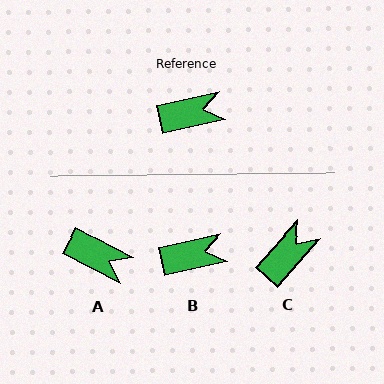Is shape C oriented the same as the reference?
No, it is off by about 36 degrees.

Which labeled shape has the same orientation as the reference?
B.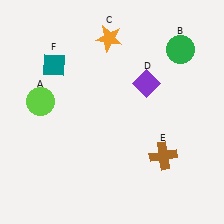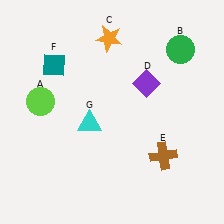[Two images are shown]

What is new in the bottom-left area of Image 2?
A cyan triangle (G) was added in the bottom-left area of Image 2.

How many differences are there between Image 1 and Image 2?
There is 1 difference between the two images.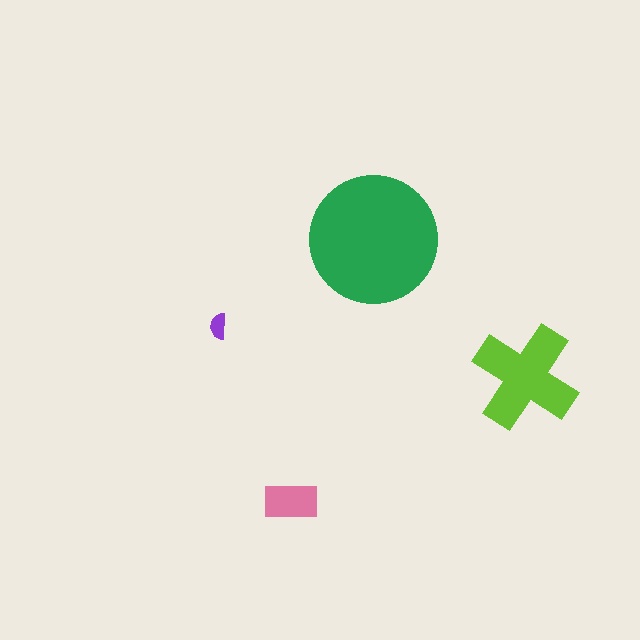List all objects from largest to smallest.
The green circle, the lime cross, the pink rectangle, the purple semicircle.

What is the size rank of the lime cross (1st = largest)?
2nd.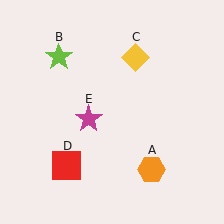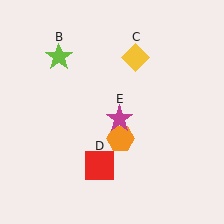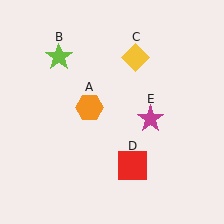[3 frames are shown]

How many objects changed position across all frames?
3 objects changed position: orange hexagon (object A), red square (object D), magenta star (object E).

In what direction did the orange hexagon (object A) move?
The orange hexagon (object A) moved up and to the left.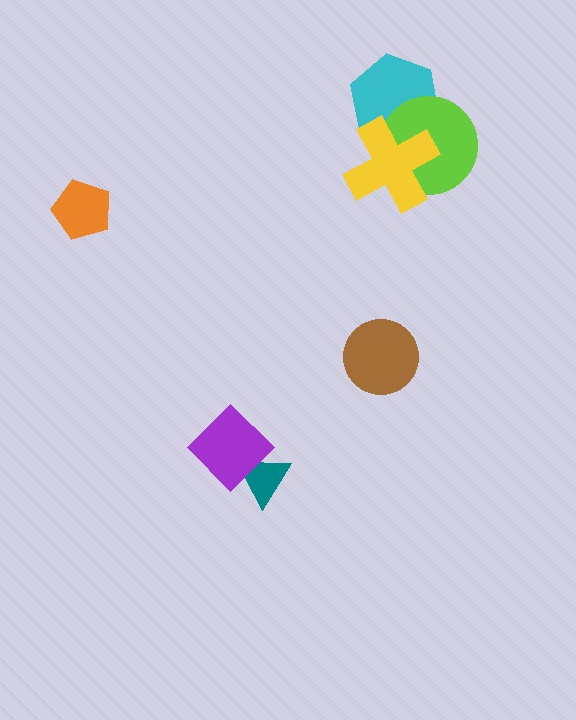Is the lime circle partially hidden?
Yes, it is partially covered by another shape.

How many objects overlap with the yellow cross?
2 objects overlap with the yellow cross.